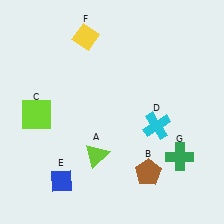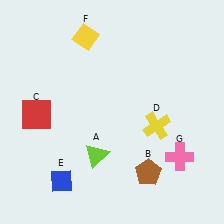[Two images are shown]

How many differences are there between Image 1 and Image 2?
There are 3 differences between the two images.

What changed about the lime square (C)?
In Image 1, C is lime. In Image 2, it changed to red.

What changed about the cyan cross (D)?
In Image 1, D is cyan. In Image 2, it changed to yellow.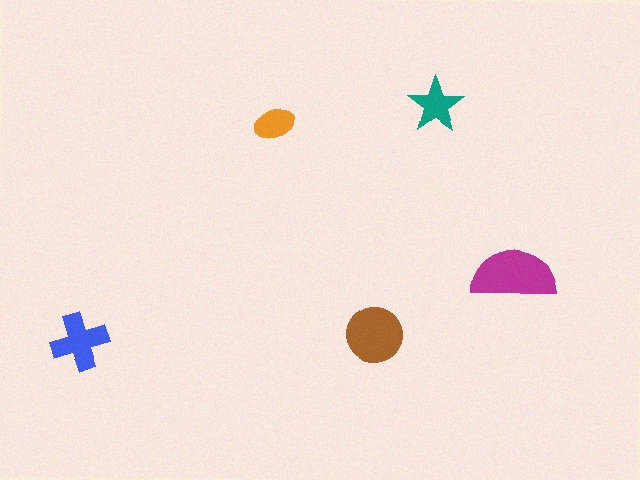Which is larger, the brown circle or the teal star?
The brown circle.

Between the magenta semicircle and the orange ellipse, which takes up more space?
The magenta semicircle.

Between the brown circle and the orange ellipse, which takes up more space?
The brown circle.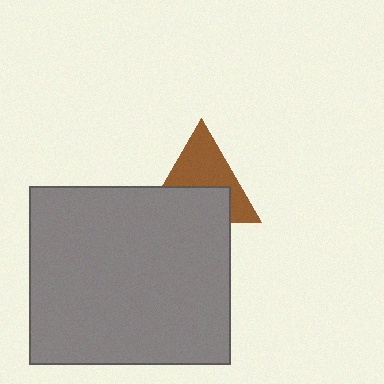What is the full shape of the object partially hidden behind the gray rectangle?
The partially hidden object is a brown triangle.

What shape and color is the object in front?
The object in front is a gray rectangle.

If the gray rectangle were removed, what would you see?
You would see the complete brown triangle.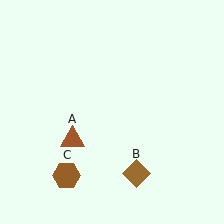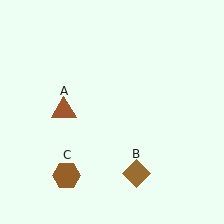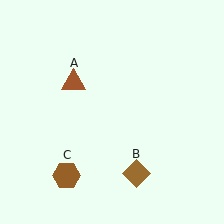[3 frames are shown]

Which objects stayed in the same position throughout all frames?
Brown diamond (object B) and brown hexagon (object C) remained stationary.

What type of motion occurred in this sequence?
The brown triangle (object A) rotated clockwise around the center of the scene.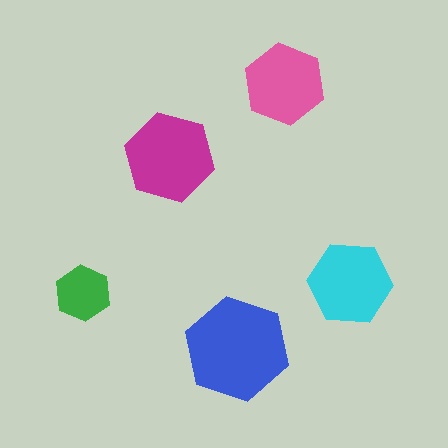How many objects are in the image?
There are 5 objects in the image.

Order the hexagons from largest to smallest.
the blue one, the magenta one, the cyan one, the pink one, the green one.